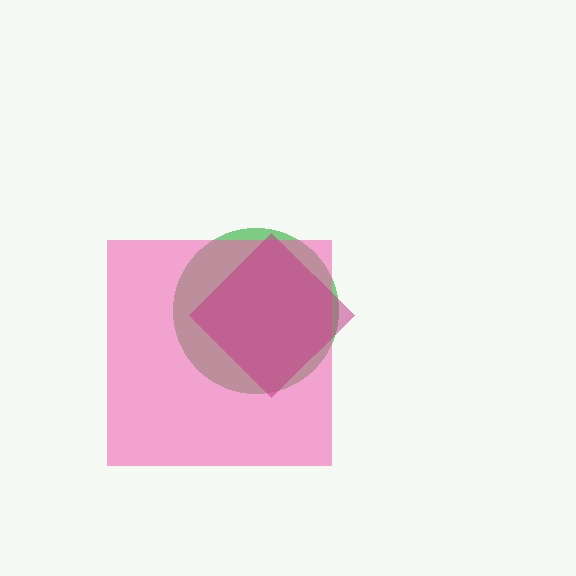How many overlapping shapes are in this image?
There are 3 overlapping shapes in the image.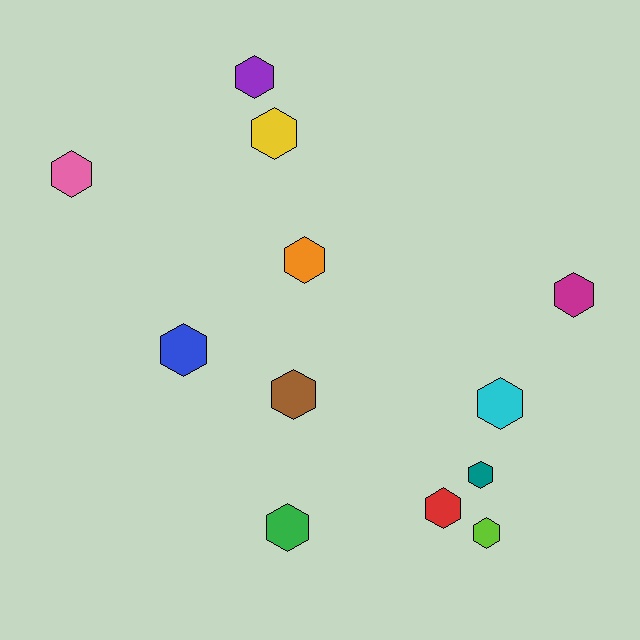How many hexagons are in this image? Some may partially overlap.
There are 12 hexagons.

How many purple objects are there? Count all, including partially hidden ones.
There is 1 purple object.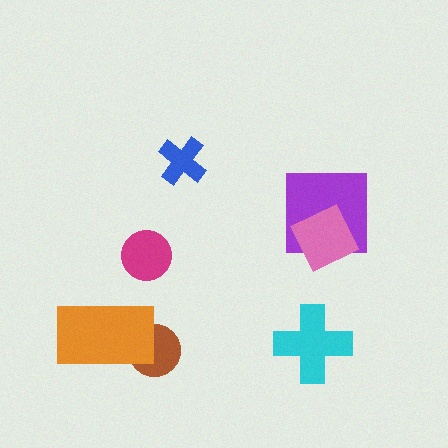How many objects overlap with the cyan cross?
0 objects overlap with the cyan cross.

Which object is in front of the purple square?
The pink diamond is in front of the purple square.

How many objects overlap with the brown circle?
1 object overlaps with the brown circle.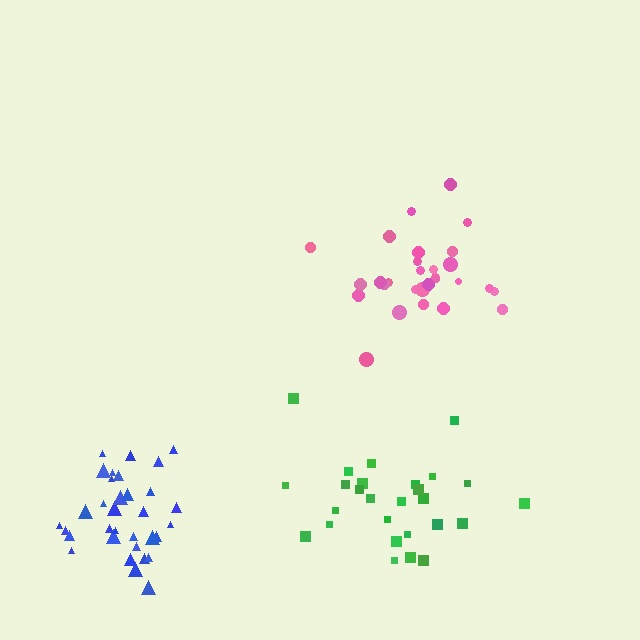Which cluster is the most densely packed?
Blue.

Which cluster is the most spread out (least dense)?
Green.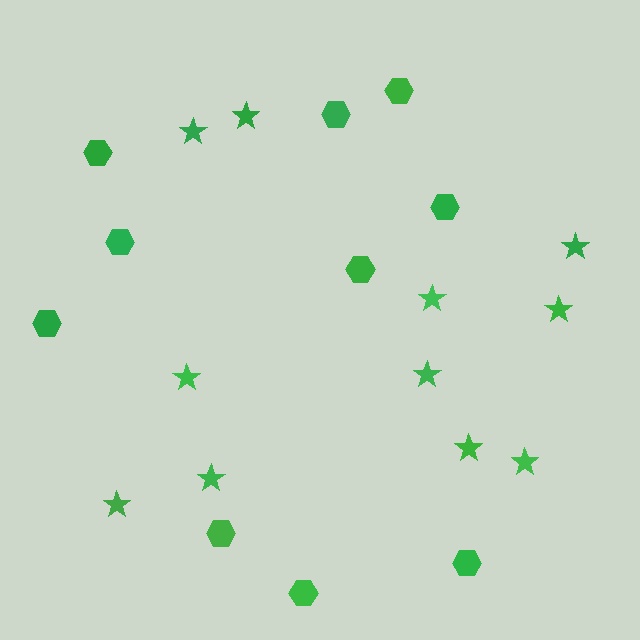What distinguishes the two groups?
There are 2 groups: one group of hexagons (10) and one group of stars (11).